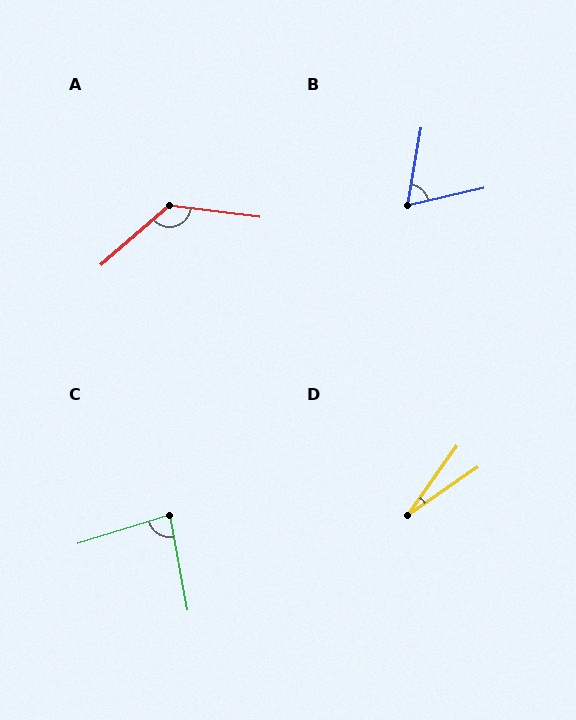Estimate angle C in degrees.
Approximately 84 degrees.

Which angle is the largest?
A, at approximately 132 degrees.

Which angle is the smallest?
D, at approximately 20 degrees.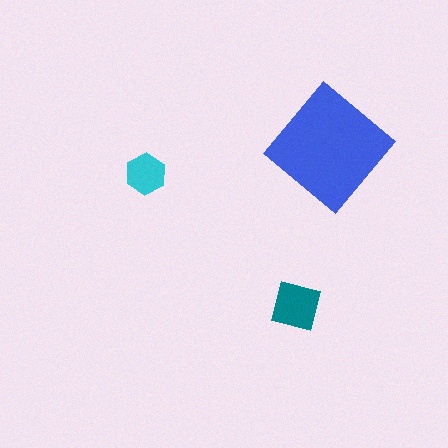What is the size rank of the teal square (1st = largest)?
2nd.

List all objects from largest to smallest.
The blue diamond, the teal square, the cyan hexagon.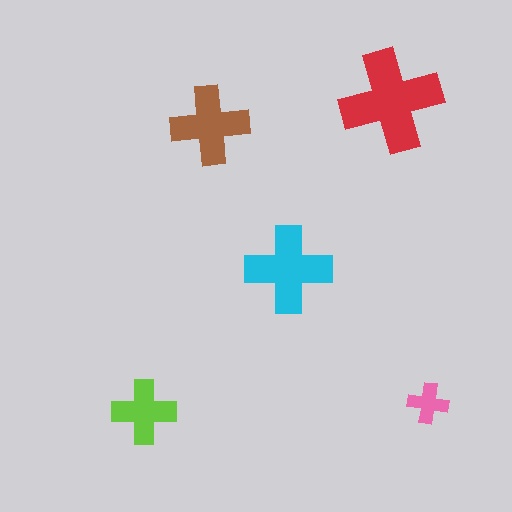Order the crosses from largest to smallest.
the red one, the cyan one, the brown one, the lime one, the pink one.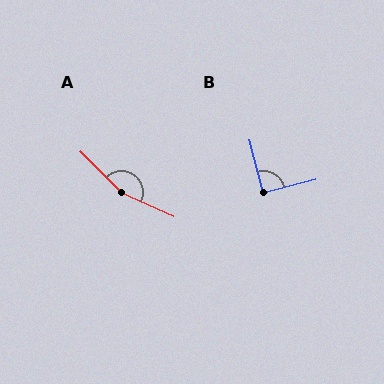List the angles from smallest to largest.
B (91°), A (159°).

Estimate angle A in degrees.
Approximately 159 degrees.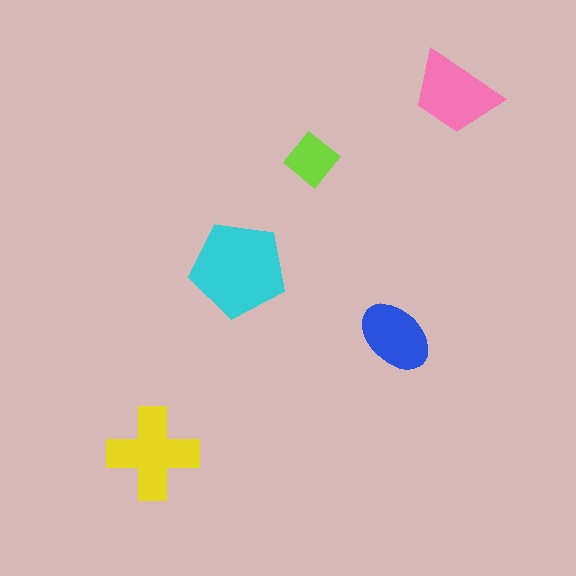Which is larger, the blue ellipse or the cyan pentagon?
The cyan pentagon.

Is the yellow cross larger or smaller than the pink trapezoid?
Larger.